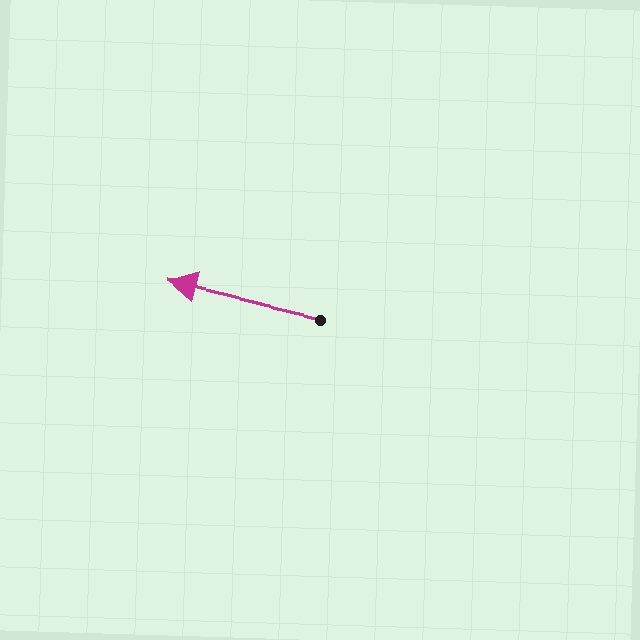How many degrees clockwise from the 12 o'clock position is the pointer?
Approximately 283 degrees.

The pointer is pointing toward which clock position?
Roughly 9 o'clock.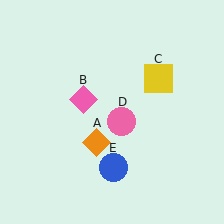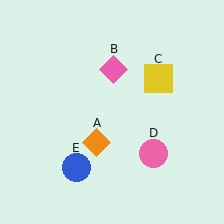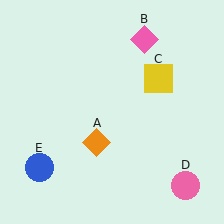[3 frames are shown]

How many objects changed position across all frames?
3 objects changed position: pink diamond (object B), pink circle (object D), blue circle (object E).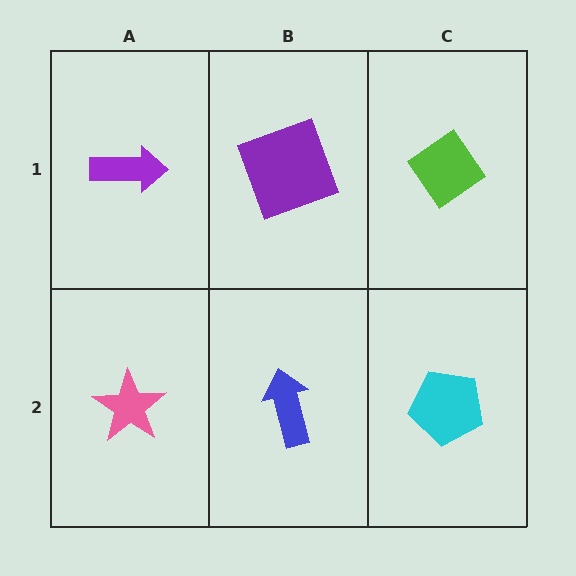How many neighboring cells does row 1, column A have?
2.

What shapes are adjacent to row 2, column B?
A purple square (row 1, column B), a pink star (row 2, column A), a cyan pentagon (row 2, column C).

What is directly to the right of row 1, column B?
A lime diamond.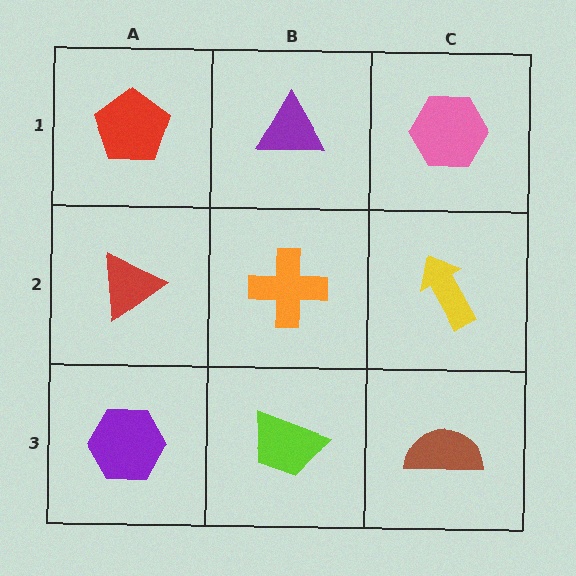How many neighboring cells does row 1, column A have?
2.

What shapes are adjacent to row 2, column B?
A purple triangle (row 1, column B), a lime trapezoid (row 3, column B), a red triangle (row 2, column A), a yellow arrow (row 2, column C).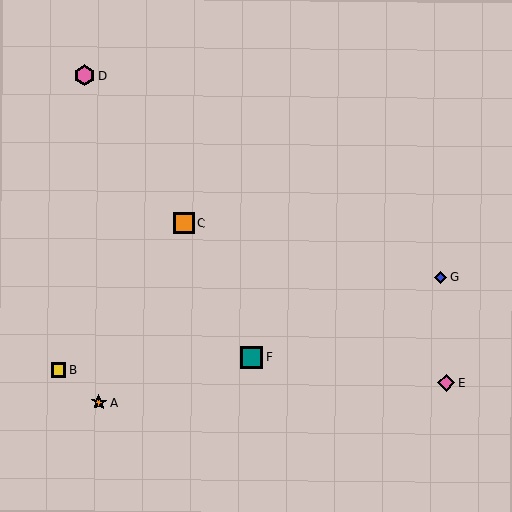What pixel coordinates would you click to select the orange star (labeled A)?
Click at (99, 402) to select the orange star A.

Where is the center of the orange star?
The center of the orange star is at (99, 402).